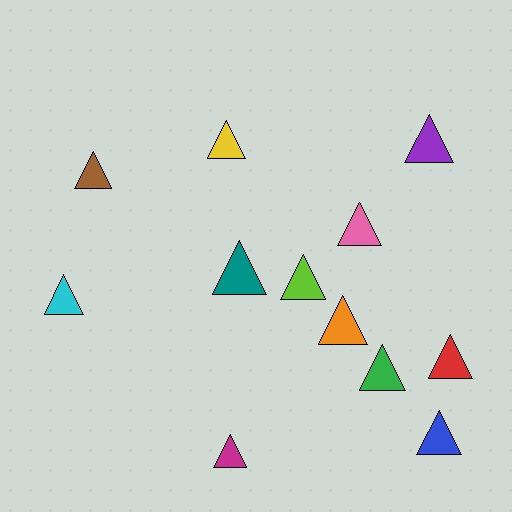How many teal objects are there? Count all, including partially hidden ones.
There is 1 teal object.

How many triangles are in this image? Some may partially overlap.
There are 12 triangles.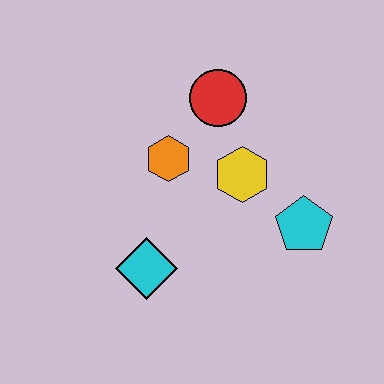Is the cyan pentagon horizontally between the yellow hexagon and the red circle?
No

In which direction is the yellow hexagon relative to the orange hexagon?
The yellow hexagon is to the right of the orange hexagon.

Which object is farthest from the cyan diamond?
The red circle is farthest from the cyan diamond.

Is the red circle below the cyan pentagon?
No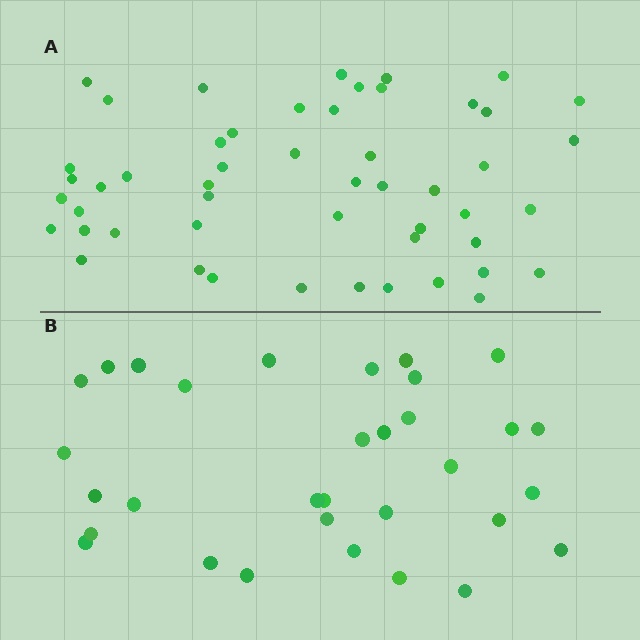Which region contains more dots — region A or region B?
Region A (the top region) has more dots.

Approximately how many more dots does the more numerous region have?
Region A has approximately 20 more dots than region B.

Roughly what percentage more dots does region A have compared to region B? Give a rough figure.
About 60% more.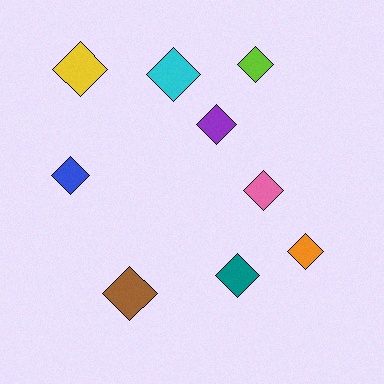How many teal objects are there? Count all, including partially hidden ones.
There is 1 teal object.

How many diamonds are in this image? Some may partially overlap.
There are 9 diamonds.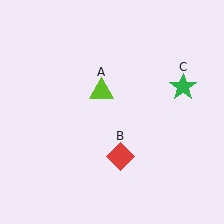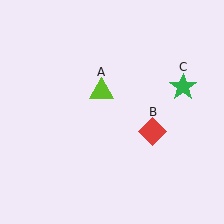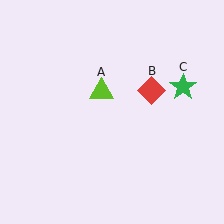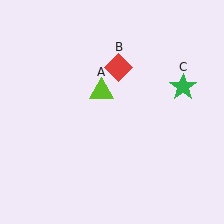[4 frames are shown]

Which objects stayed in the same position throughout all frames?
Lime triangle (object A) and green star (object C) remained stationary.